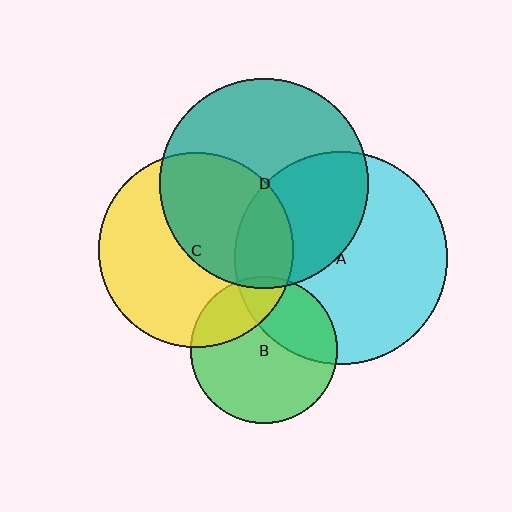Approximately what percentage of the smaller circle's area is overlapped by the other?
Approximately 5%.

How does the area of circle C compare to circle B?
Approximately 1.8 times.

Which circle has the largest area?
Circle A (cyan).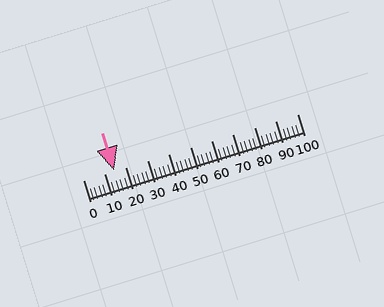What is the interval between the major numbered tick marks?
The major tick marks are spaced 10 units apart.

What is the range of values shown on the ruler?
The ruler shows values from 0 to 100.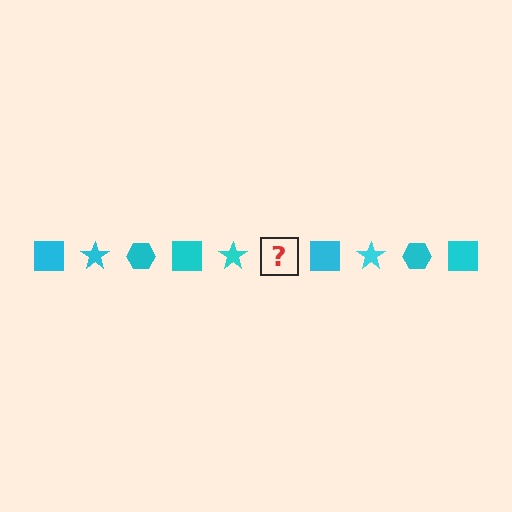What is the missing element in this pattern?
The missing element is a cyan hexagon.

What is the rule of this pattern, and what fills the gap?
The rule is that the pattern cycles through square, star, hexagon shapes in cyan. The gap should be filled with a cyan hexagon.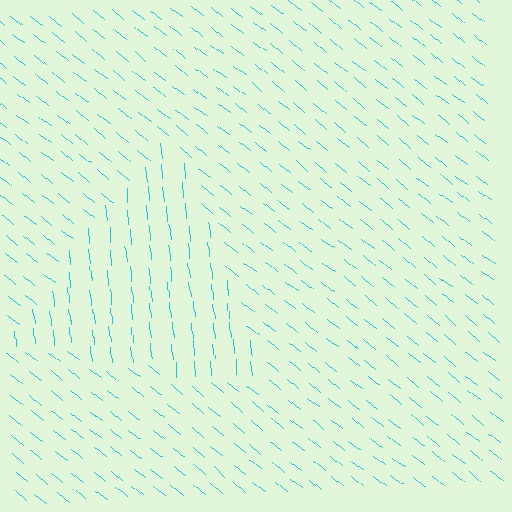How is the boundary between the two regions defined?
The boundary is defined purely by a change in line orientation (approximately 45 degrees difference). All lines are the same color and thickness.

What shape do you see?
I see a triangle.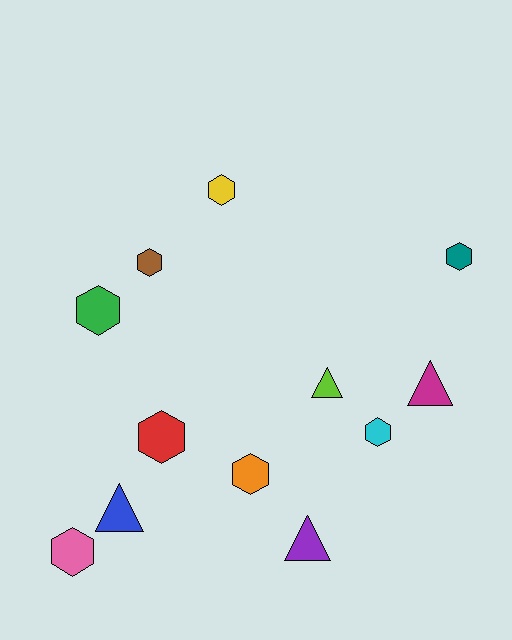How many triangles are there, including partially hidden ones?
There are 4 triangles.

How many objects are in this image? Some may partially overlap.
There are 12 objects.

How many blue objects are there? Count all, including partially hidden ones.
There is 1 blue object.